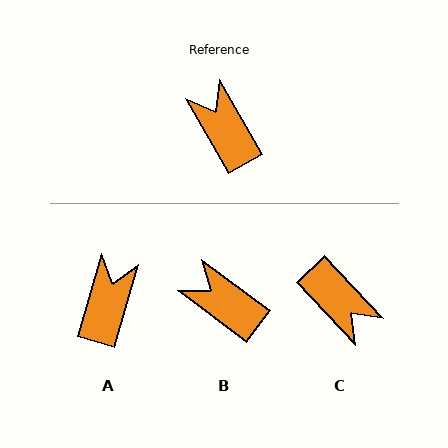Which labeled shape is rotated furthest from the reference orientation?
C, about 167 degrees away.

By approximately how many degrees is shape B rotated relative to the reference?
Approximately 23 degrees counter-clockwise.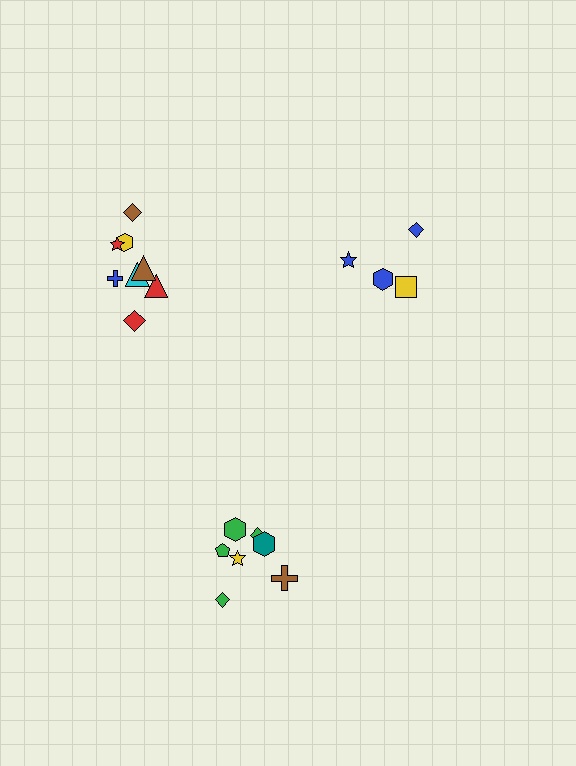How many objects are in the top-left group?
There are 8 objects.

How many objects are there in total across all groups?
There are 19 objects.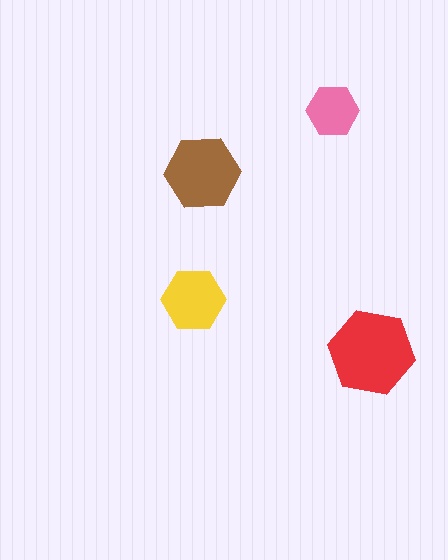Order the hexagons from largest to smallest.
the red one, the brown one, the yellow one, the pink one.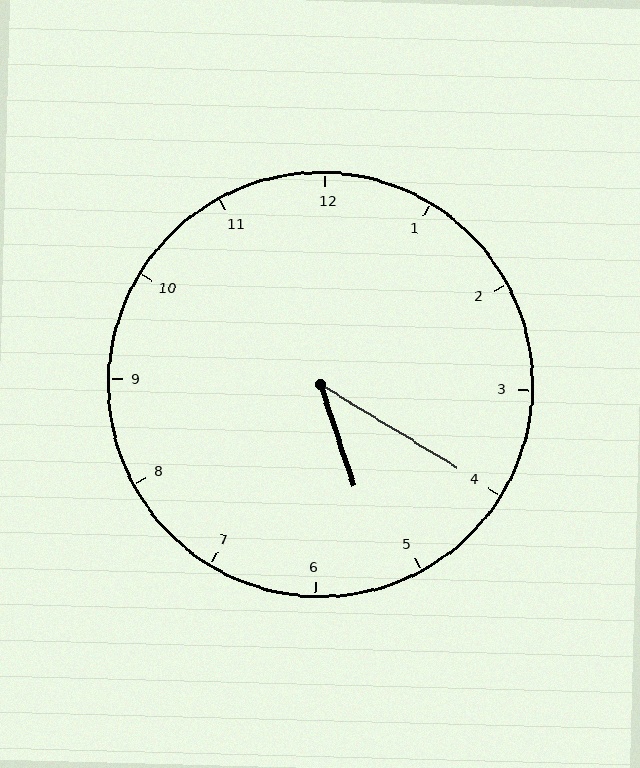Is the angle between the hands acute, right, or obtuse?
It is acute.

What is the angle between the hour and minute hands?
Approximately 40 degrees.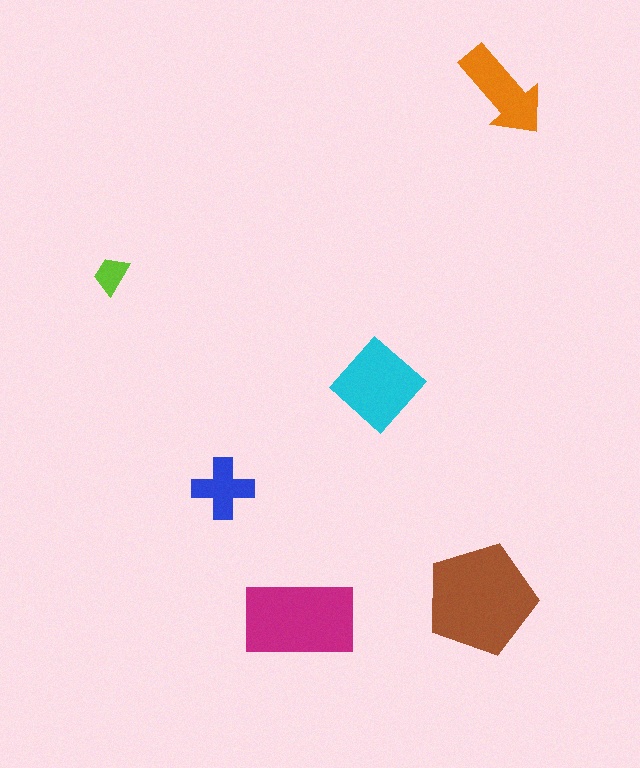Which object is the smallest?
The lime trapezoid.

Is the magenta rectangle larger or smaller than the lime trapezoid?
Larger.